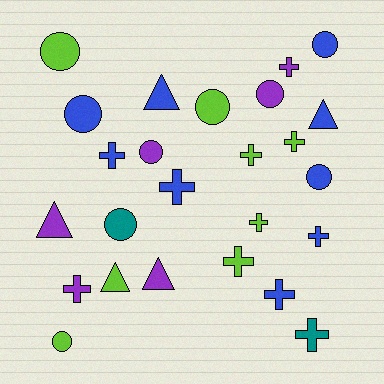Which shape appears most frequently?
Cross, with 11 objects.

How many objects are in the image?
There are 25 objects.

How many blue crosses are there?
There are 4 blue crosses.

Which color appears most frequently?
Blue, with 9 objects.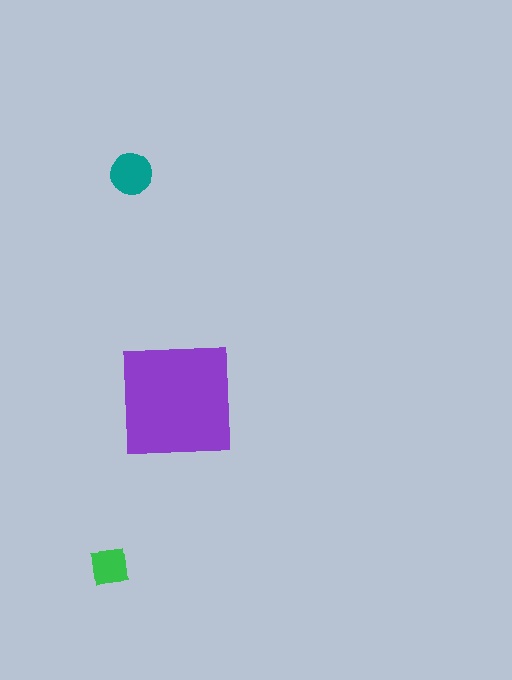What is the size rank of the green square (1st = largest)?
3rd.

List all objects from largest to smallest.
The purple square, the teal circle, the green square.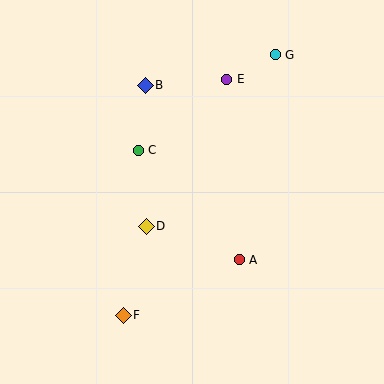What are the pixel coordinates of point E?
Point E is at (227, 79).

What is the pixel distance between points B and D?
The distance between B and D is 141 pixels.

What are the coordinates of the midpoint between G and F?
The midpoint between G and F is at (199, 185).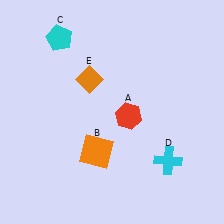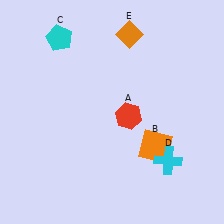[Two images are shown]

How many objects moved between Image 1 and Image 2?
2 objects moved between the two images.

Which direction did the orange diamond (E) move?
The orange diamond (E) moved up.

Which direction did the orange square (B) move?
The orange square (B) moved right.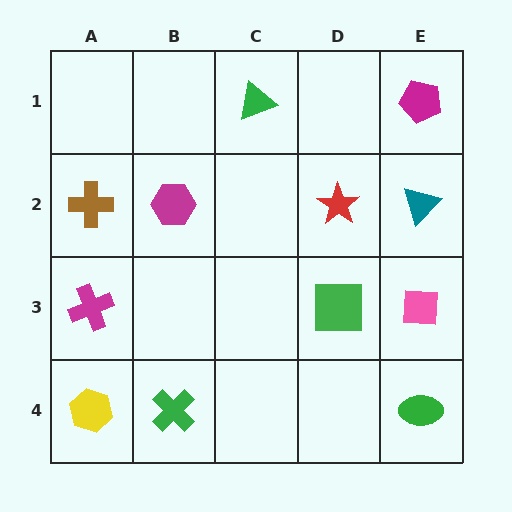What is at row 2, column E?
A teal triangle.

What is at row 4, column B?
A green cross.